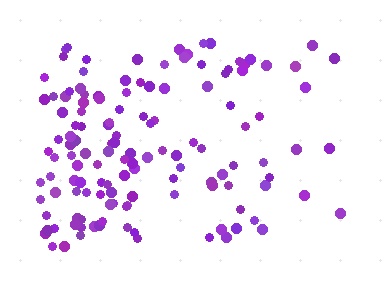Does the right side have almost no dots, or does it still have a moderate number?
Still a moderate number, just noticeably fewer than the left.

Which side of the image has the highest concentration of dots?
The left.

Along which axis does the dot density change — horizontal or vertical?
Horizontal.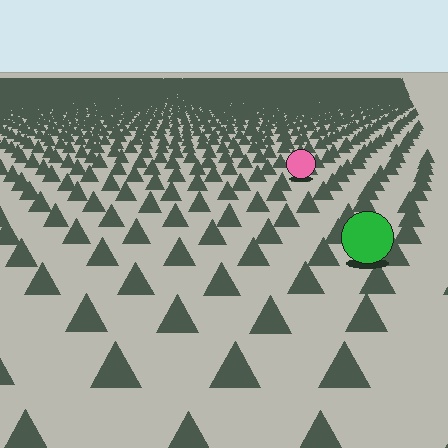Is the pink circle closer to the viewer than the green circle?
No. The green circle is closer — you can tell from the texture gradient: the ground texture is coarser near it.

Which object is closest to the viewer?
The green circle is closest. The texture marks near it are larger and more spread out.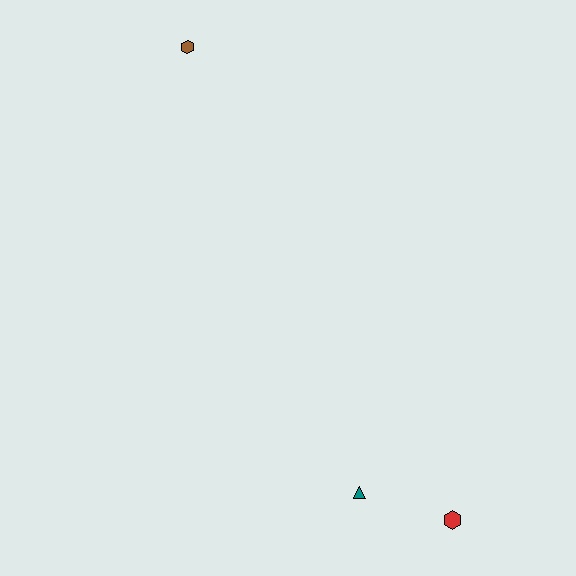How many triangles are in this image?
There is 1 triangle.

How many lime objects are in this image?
There are no lime objects.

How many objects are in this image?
There are 3 objects.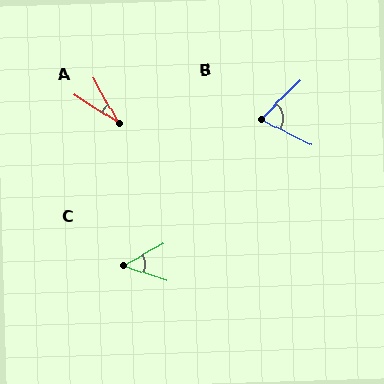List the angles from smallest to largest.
A (28°), C (48°), B (71°).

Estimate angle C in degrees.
Approximately 48 degrees.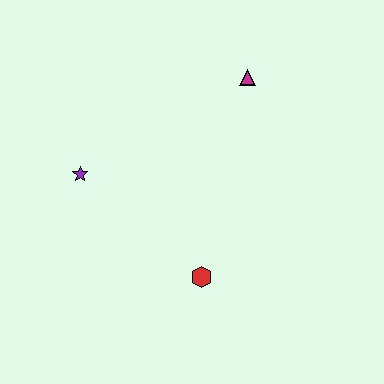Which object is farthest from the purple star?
The magenta triangle is farthest from the purple star.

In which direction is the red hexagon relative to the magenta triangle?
The red hexagon is below the magenta triangle.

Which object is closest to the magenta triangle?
The purple star is closest to the magenta triangle.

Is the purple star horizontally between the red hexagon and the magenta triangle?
No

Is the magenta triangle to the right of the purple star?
Yes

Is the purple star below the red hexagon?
No